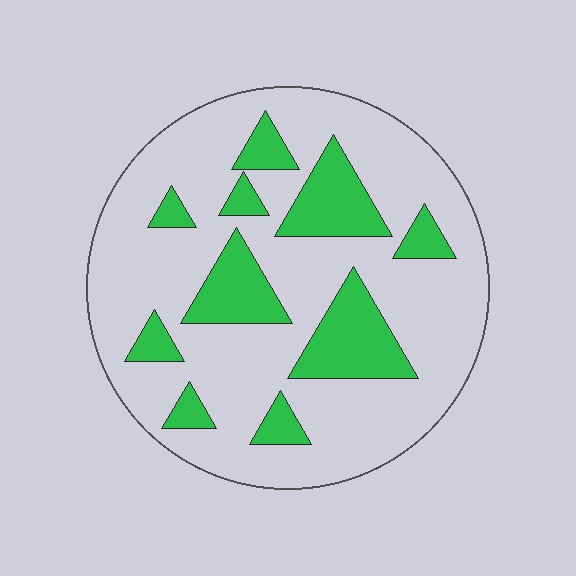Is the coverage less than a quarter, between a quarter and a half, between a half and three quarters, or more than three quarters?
Less than a quarter.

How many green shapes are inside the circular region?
10.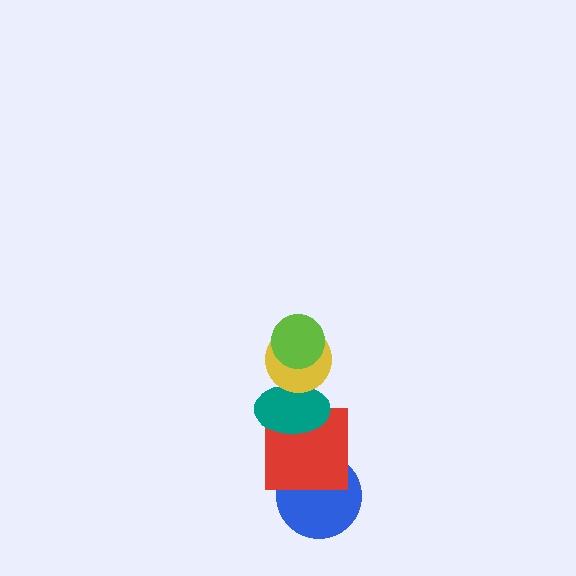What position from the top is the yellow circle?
The yellow circle is 2nd from the top.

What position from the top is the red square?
The red square is 4th from the top.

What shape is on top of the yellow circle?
The lime circle is on top of the yellow circle.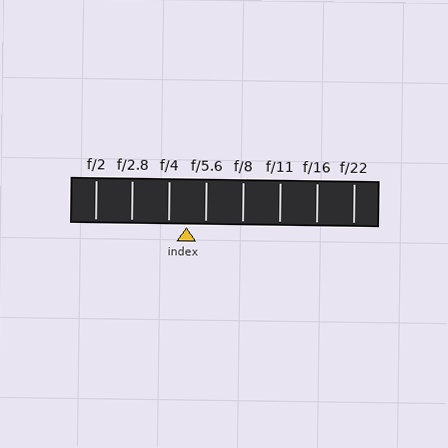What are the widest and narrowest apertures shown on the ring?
The widest aperture shown is f/2 and the narrowest is f/22.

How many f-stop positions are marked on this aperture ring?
There are 8 f-stop positions marked.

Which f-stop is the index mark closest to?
The index mark is closest to f/4.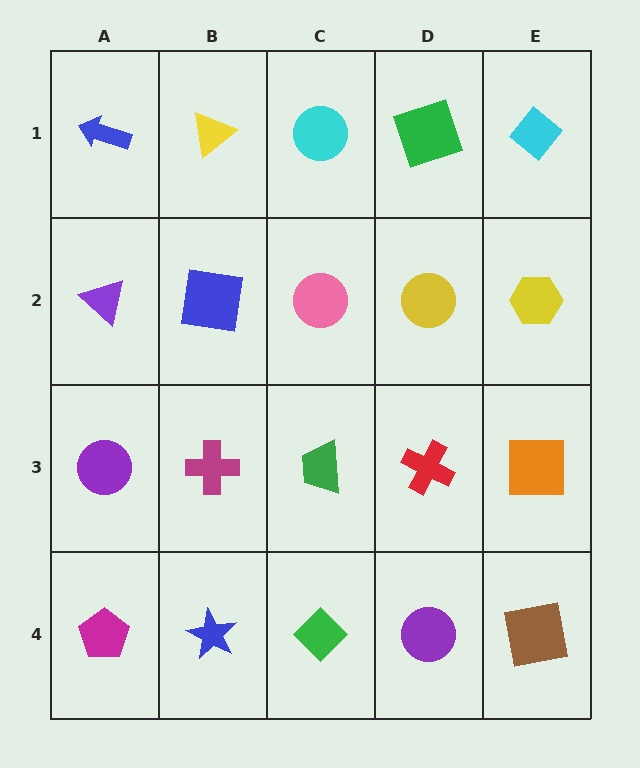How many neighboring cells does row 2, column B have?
4.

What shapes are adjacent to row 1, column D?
A yellow circle (row 2, column D), a cyan circle (row 1, column C), a cyan diamond (row 1, column E).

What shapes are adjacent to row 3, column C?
A pink circle (row 2, column C), a green diamond (row 4, column C), a magenta cross (row 3, column B), a red cross (row 3, column D).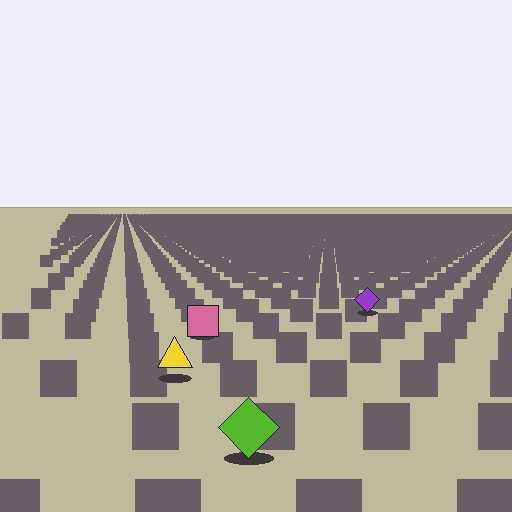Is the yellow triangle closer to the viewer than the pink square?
Yes. The yellow triangle is closer — you can tell from the texture gradient: the ground texture is coarser near it.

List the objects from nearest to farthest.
From nearest to farthest: the lime diamond, the yellow triangle, the pink square, the purple diamond.